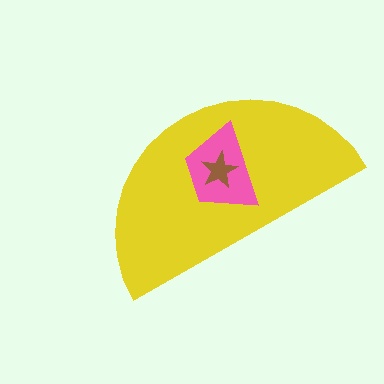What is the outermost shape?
The yellow semicircle.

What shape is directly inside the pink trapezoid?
The brown star.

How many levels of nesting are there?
3.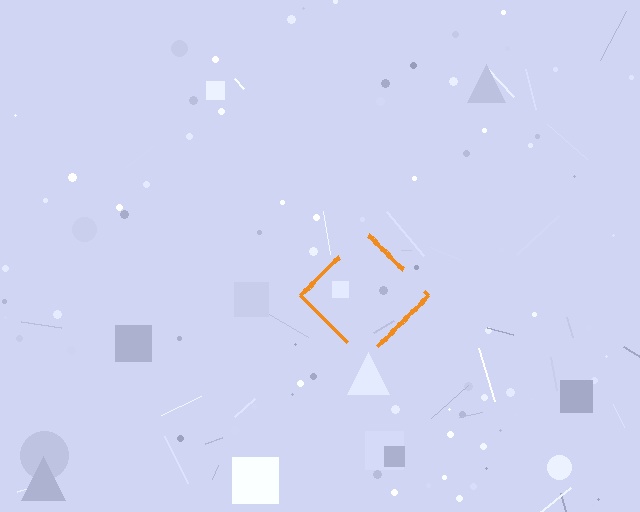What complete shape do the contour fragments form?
The contour fragments form a diamond.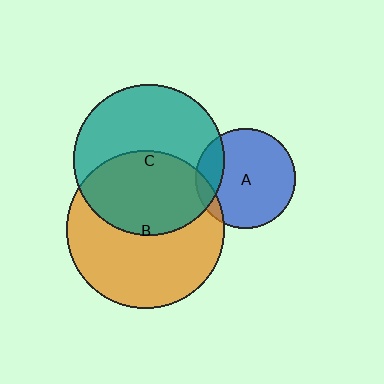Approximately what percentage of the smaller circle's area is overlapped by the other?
Approximately 10%.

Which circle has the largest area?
Circle B (orange).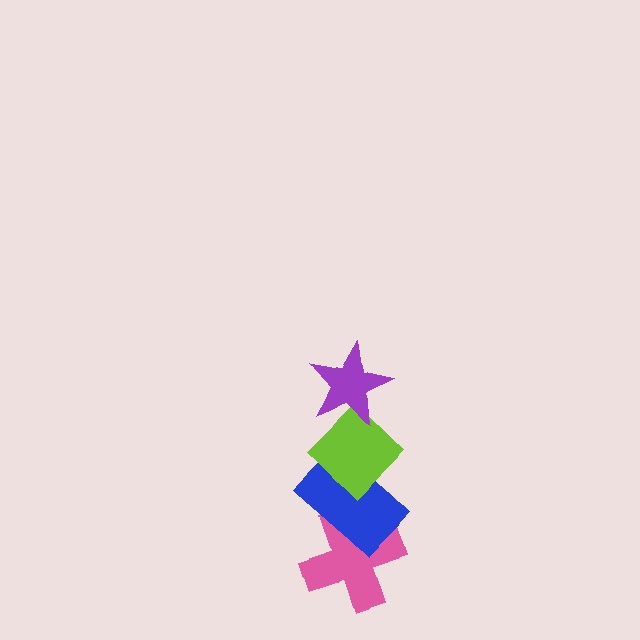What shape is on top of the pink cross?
The blue rectangle is on top of the pink cross.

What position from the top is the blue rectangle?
The blue rectangle is 3rd from the top.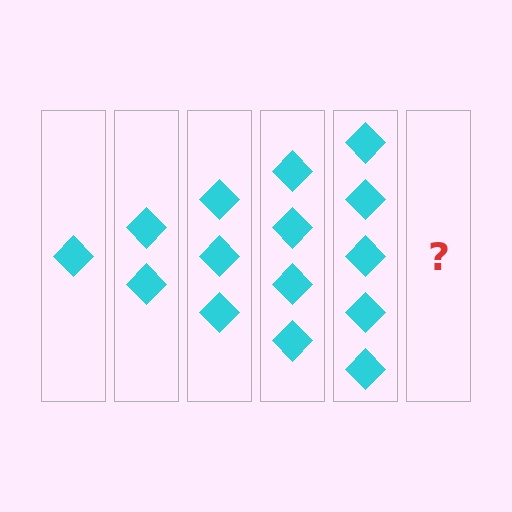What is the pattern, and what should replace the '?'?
The pattern is that each step adds one more diamond. The '?' should be 6 diamonds.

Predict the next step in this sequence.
The next step is 6 diamonds.